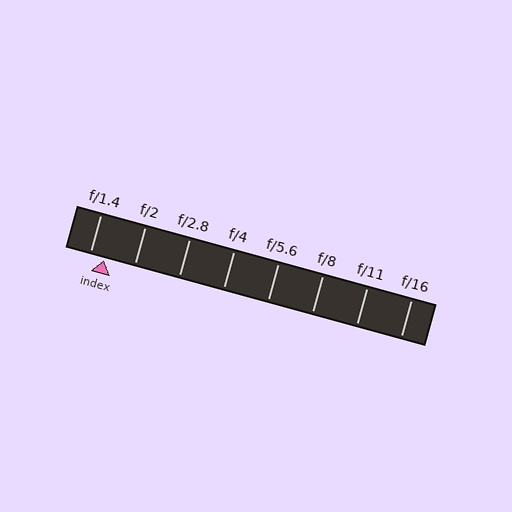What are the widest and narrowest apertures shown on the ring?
The widest aperture shown is f/1.4 and the narrowest is f/16.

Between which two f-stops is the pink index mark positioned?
The index mark is between f/1.4 and f/2.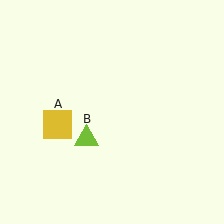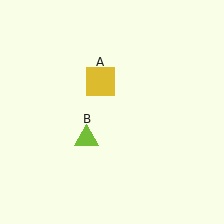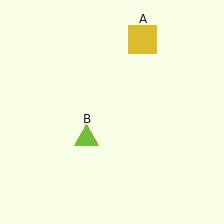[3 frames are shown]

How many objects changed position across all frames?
1 object changed position: yellow square (object A).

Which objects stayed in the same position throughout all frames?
Lime triangle (object B) remained stationary.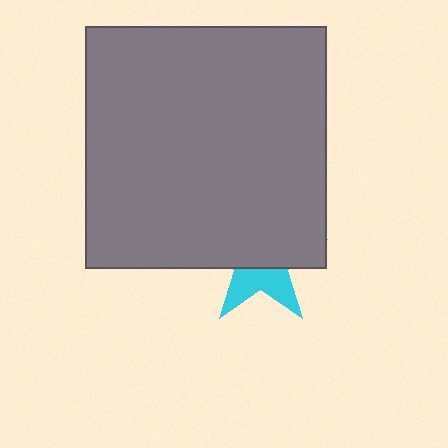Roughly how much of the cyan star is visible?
A small part of it is visible (roughly 37%).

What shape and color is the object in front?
The object in front is a gray square.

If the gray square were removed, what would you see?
You would see the complete cyan star.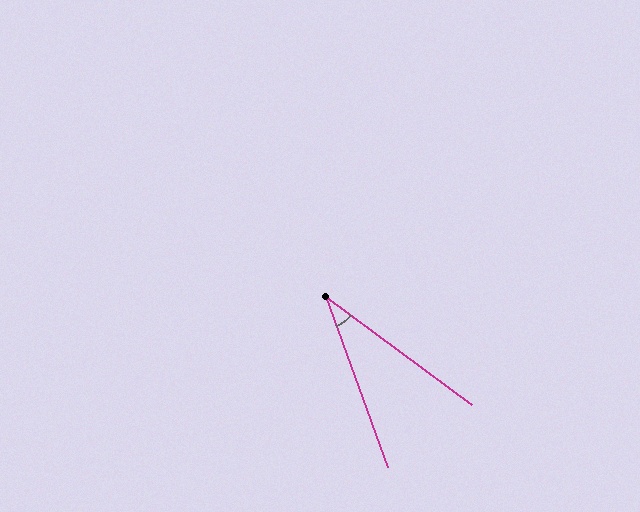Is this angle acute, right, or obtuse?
It is acute.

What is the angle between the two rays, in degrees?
Approximately 33 degrees.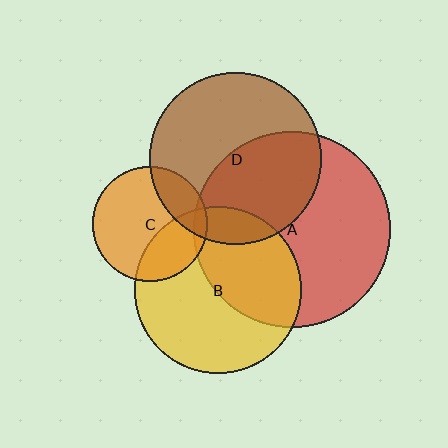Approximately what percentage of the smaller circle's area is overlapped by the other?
Approximately 5%.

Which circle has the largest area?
Circle A (red).